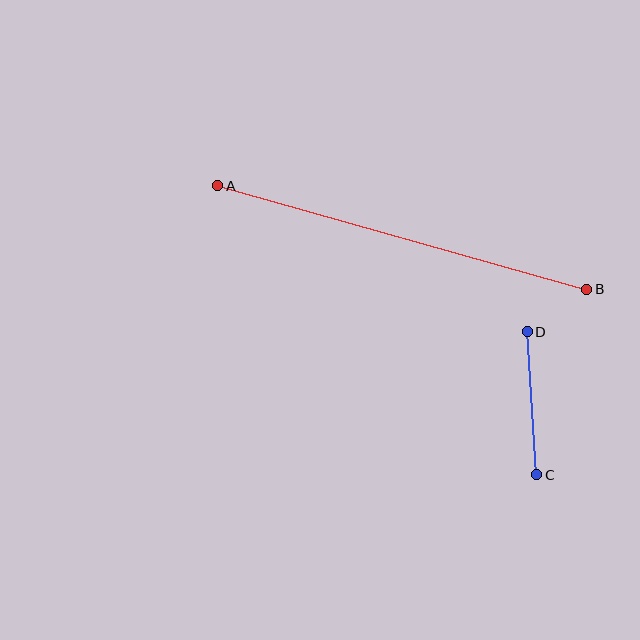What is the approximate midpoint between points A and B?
The midpoint is at approximately (402, 238) pixels.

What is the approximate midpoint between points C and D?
The midpoint is at approximately (532, 403) pixels.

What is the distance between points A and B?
The distance is approximately 383 pixels.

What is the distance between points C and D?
The distance is approximately 143 pixels.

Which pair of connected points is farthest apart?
Points A and B are farthest apart.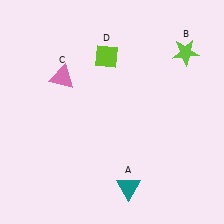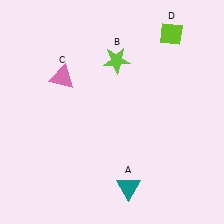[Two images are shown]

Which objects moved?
The objects that moved are: the lime star (B), the lime diamond (D).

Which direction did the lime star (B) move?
The lime star (B) moved left.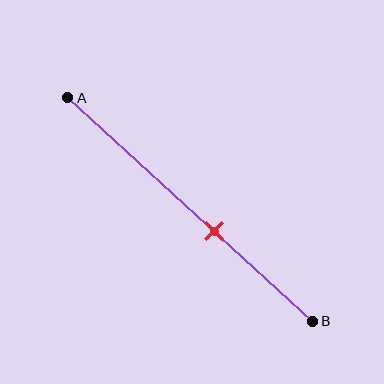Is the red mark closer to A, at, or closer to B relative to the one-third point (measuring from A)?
The red mark is closer to point B than the one-third point of segment AB.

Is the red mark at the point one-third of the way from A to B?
No, the mark is at about 60% from A, not at the 33% one-third point.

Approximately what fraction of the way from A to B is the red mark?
The red mark is approximately 60% of the way from A to B.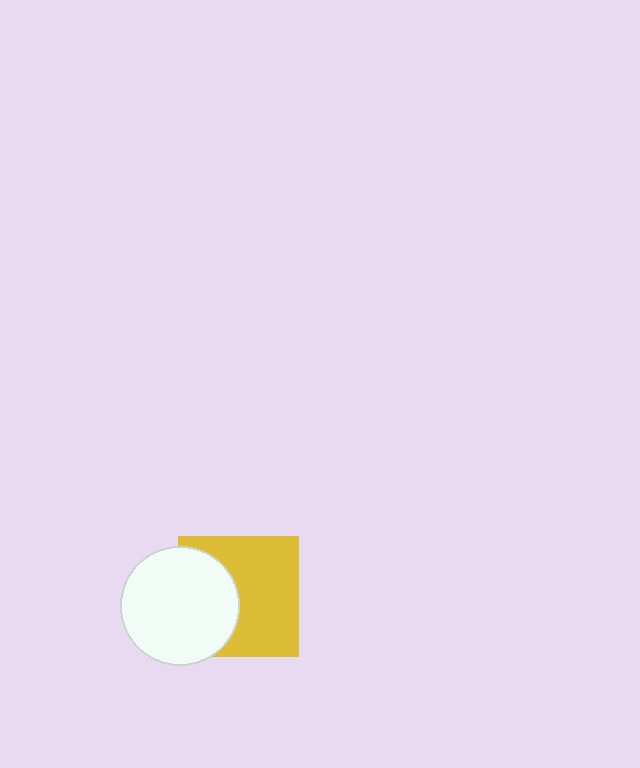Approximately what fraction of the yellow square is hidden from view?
Roughly 39% of the yellow square is hidden behind the white circle.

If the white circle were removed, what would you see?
You would see the complete yellow square.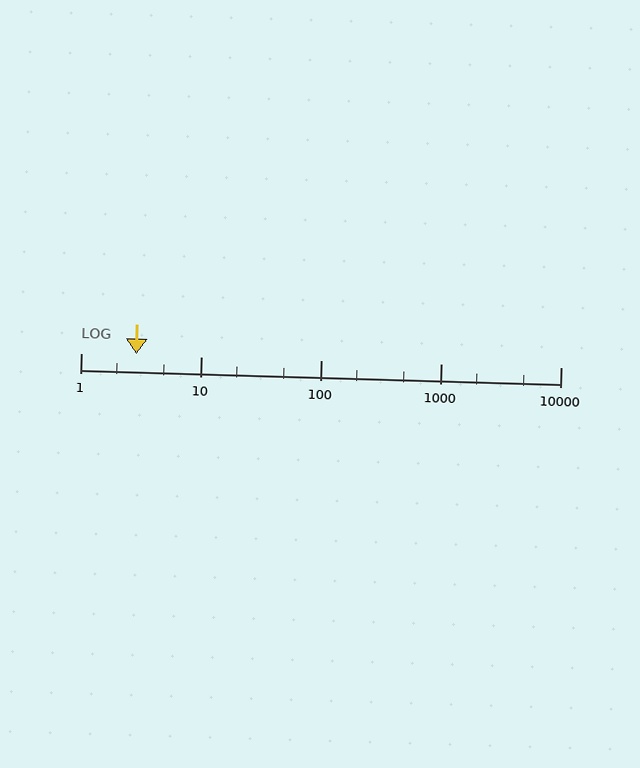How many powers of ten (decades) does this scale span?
The scale spans 4 decades, from 1 to 10000.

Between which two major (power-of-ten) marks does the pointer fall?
The pointer is between 1 and 10.